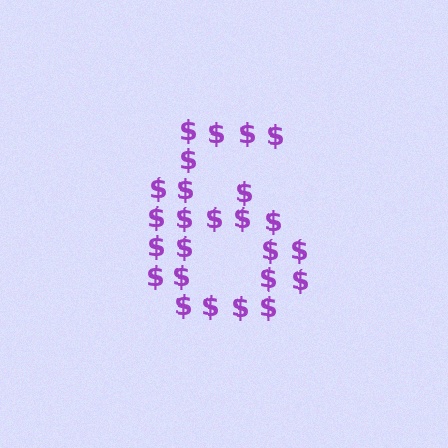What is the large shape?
The large shape is the digit 6.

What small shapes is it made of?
It is made of small dollar signs.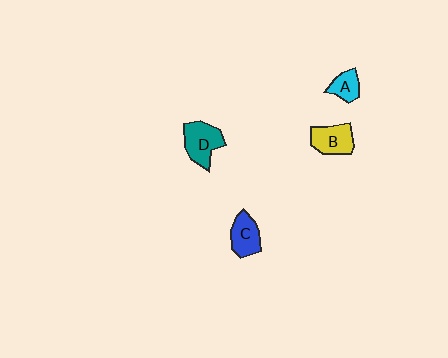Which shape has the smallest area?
Shape A (cyan).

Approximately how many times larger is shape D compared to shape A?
Approximately 1.8 times.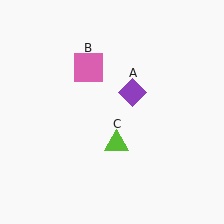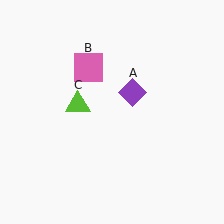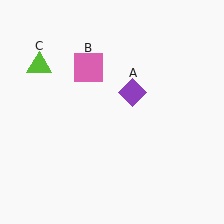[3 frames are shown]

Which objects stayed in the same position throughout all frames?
Purple diamond (object A) and pink square (object B) remained stationary.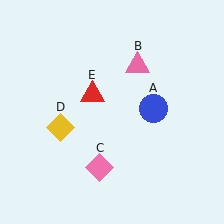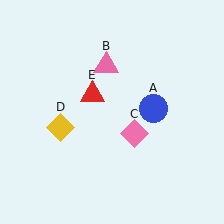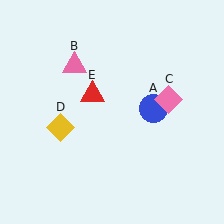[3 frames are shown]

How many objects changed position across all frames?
2 objects changed position: pink triangle (object B), pink diamond (object C).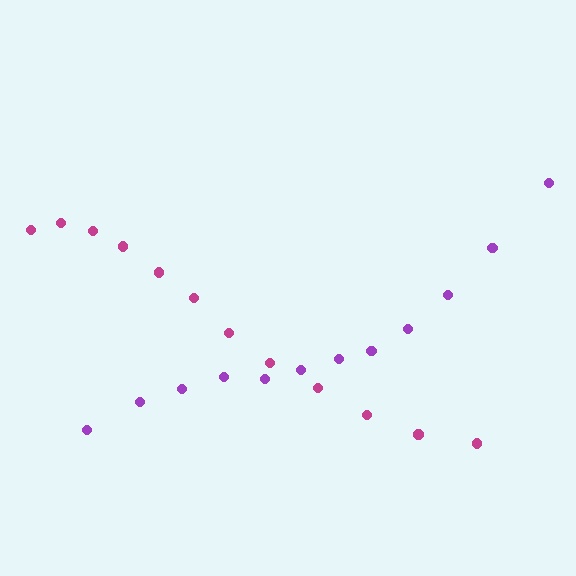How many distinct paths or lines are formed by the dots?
There are 2 distinct paths.